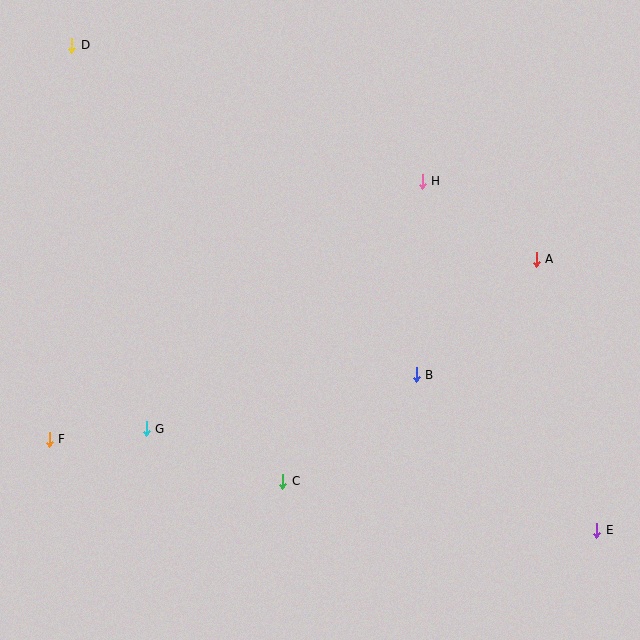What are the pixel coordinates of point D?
Point D is at (72, 45).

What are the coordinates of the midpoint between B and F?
The midpoint between B and F is at (233, 407).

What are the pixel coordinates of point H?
Point H is at (422, 181).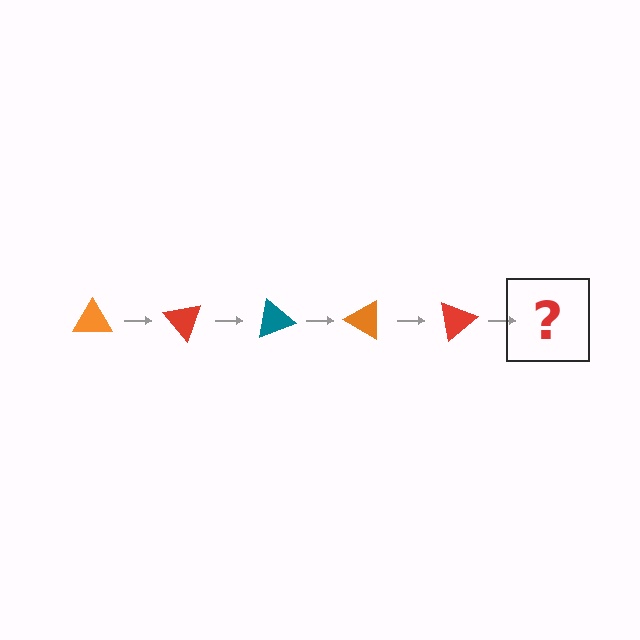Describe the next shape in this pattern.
It should be a teal triangle, rotated 250 degrees from the start.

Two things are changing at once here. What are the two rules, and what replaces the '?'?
The two rules are that it rotates 50 degrees each step and the color cycles through orange, red, and teal. The '?' should be a teal triangle, rotated 250 degrees from the start.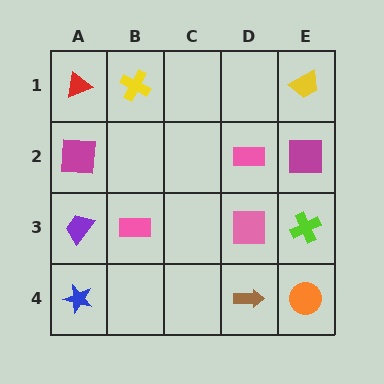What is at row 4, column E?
An orange circle.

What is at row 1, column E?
A yellow trapezoid.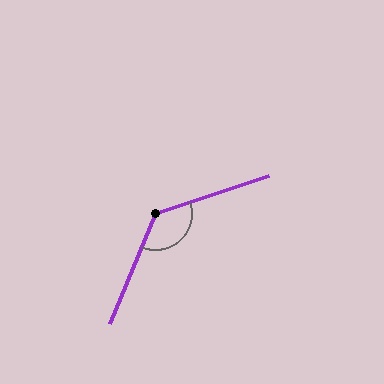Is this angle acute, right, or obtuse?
It is obtuse.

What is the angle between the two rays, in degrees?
Approximately 131 degrees.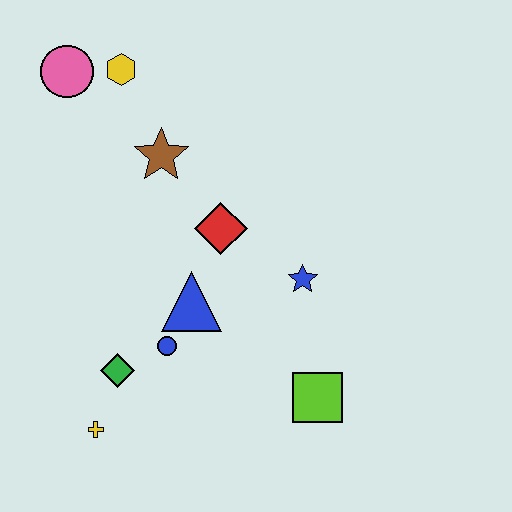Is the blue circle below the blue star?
Yes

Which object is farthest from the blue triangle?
The pink circle is farthest from the blue triangle.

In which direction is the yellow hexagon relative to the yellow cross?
The yellow hexagon is above the yellow cross.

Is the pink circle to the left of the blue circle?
Yes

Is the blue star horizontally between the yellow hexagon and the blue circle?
No